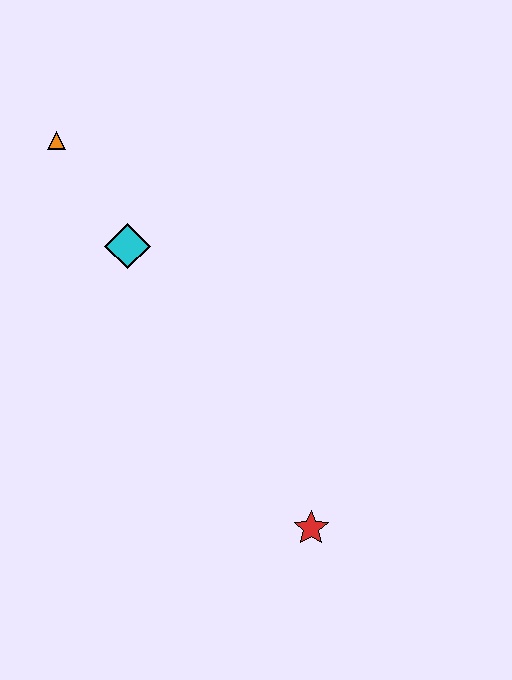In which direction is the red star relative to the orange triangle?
The red star is below the orange triangle.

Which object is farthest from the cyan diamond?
The red star is farthest from the cyan diamond.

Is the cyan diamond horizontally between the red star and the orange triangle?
Yes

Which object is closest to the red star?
The cyan diamond is closest to the red star.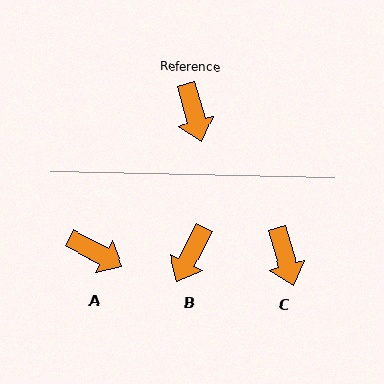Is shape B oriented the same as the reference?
No, it is off by about 43 degrees.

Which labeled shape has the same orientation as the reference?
C.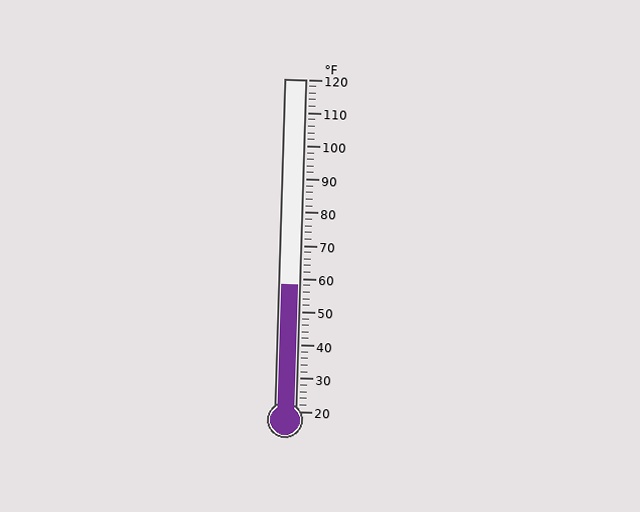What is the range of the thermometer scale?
The thermometer scale ranges from 20°F to 120°F.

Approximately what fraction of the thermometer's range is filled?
The thermometer is filled to approximately 40% of its range.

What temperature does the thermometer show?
The thermometer shows approximately 58°F.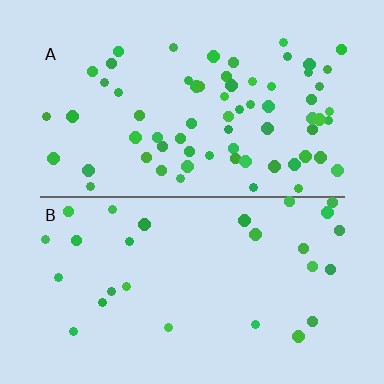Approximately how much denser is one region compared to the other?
Approximately 2.4× — region A over region B.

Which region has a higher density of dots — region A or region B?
A (the top).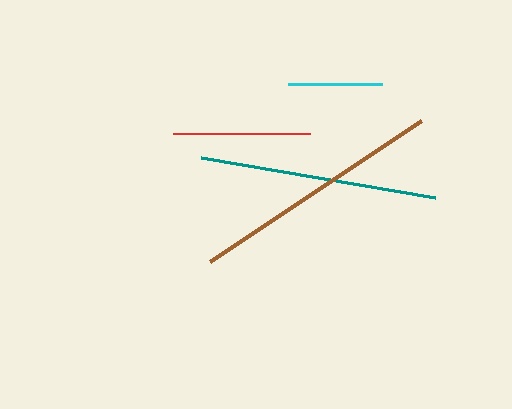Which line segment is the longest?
The brown line is the longest at approximately 254 pixels.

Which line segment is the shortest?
The cyan line is the shortest at approximately 94 pixels.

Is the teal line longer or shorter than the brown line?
The brown line is longer than the teal line.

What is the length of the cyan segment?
The cyan segment is approximately 94 pixels long.